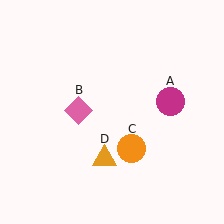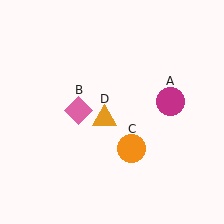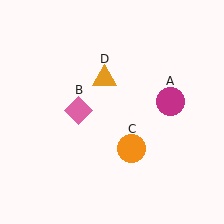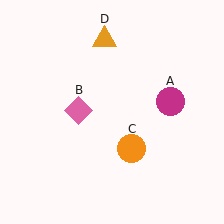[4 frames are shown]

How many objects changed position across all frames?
1 object changed position: orange triangle (object D).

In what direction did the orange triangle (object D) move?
The orange triangle (object D) moved up.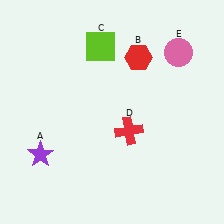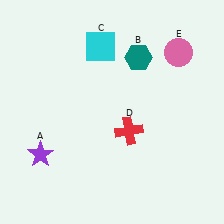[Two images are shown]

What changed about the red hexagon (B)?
In Image 1, B is red. In Image 2, it changed to teal.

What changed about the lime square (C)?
In Image 1, C is lime. In Image 2, it changed to cyan.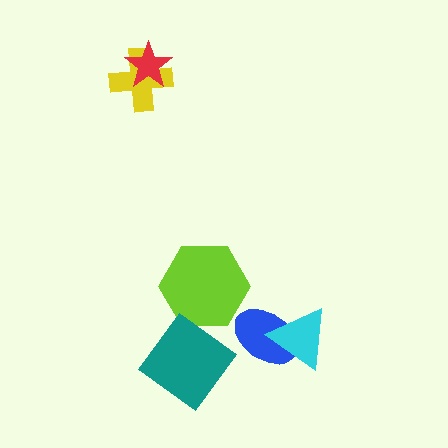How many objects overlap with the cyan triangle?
1 object overlaps with the cyan triangle.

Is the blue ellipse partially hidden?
Yes, it is partially covered by another shape.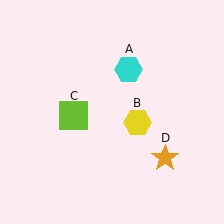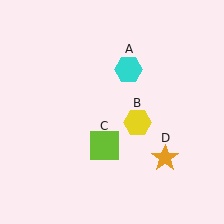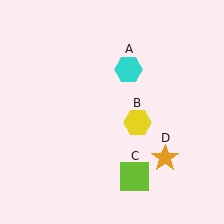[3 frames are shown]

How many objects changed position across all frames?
1 object changed position: lime square (object C).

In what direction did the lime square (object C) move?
The lime square (object C) moved down and to the right.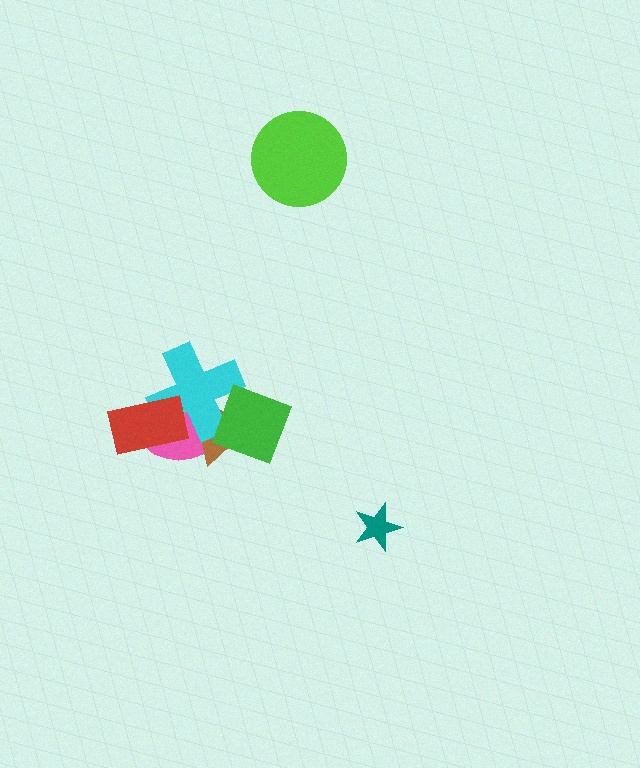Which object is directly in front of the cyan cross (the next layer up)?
The green square is directly in front of the cyan cross.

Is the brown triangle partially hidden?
Yes, it is partially covered by another shape.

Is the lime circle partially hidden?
No, no other shape covers it.